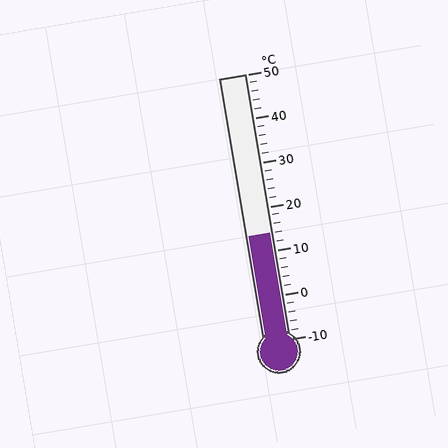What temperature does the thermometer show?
The thermometer shows approximately 14°C.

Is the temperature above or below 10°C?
The temperature is above 10°C.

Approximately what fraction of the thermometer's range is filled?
The thermometer is filled to approximately 40% of its range.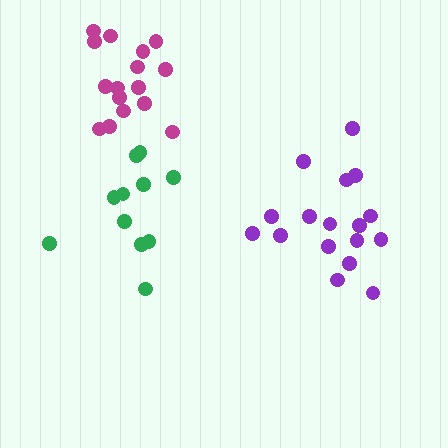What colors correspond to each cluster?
The clusters are colored: magenta, green, purple.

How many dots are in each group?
Group 1: 16 dots, Group 2: 12 dots, Group 3: 17 dots (45 total).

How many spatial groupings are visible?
There are 3 spatial groupings.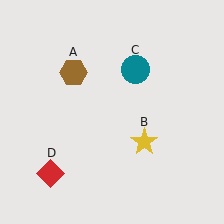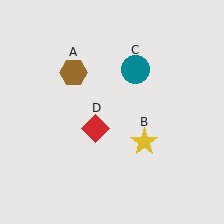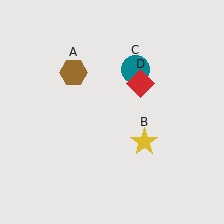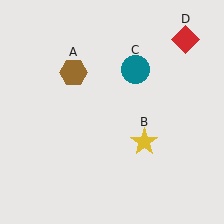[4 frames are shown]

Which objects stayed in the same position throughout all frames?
Brown hexagon (object A) and yellow star (object B) and teal circle (object C) remained stationary.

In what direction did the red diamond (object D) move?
The red diamond (object D) moved up and to the right.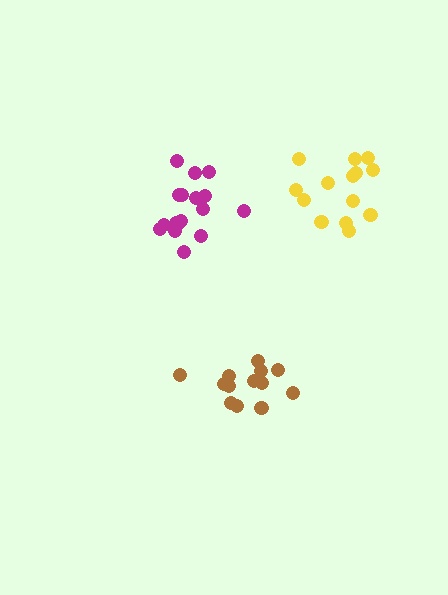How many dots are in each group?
Group 1: 17 dots, Group 2: 13 dots, Group 3: 14 dots (44 total).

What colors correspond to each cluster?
The clusters are colored: magenta, brown, yellow.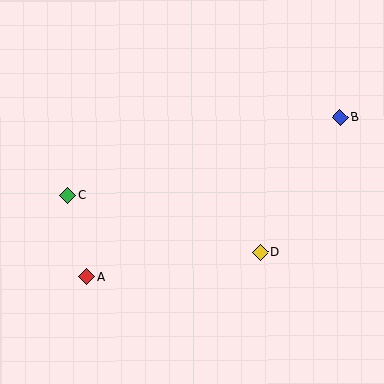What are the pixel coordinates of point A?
Point A is at (86, 276).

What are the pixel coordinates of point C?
Point C is at (68, 195).